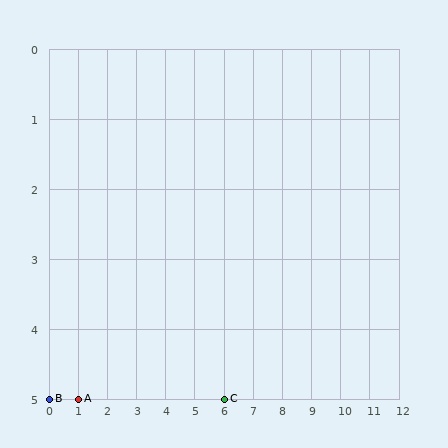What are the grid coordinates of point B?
Point B is at grid coordinates (0, 5).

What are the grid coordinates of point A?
Point A is at grid coordinates (1, 5).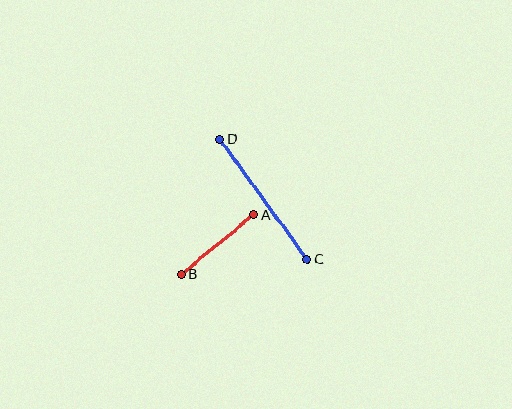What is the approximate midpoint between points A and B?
The midpoint is at approximately (217, 244) pixels.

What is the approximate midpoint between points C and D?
The midpoint is at approximately (264, 199) pixels.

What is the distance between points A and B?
The distance is approximately 94 pixels.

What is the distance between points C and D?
The distance is approximately 148 pixels.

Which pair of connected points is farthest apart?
Points C and D are farthest apart.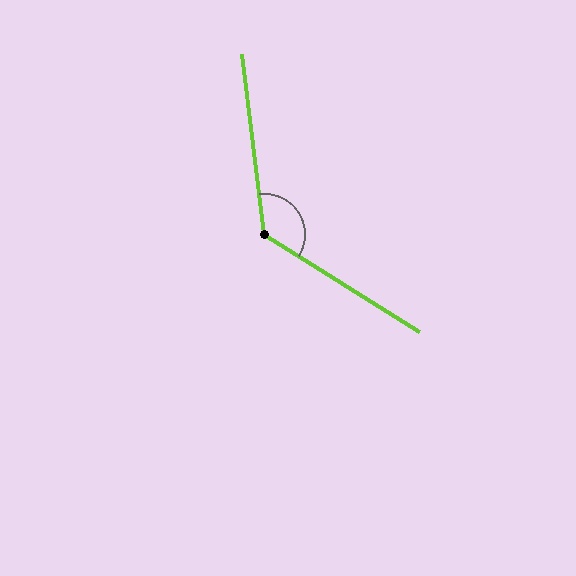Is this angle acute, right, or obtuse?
It is obtuse.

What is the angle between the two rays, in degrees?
Approximately 129 degrees.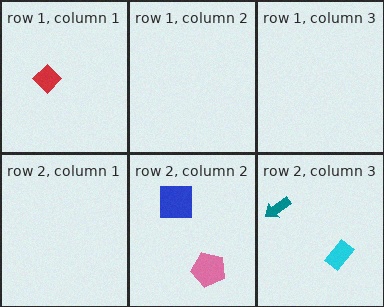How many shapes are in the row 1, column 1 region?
1.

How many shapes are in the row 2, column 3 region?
2.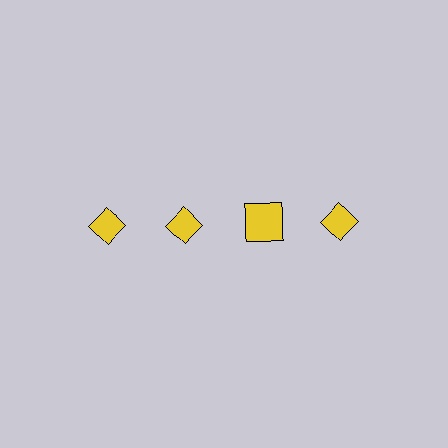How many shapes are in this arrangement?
There are 4 shapes arranged in a grid pattern.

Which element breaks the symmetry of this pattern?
The yellow square in the top row, center column breaks the symmetry. All other shapes are yellow diamonds.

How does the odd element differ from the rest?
It has a different shape: square instead of diamond.